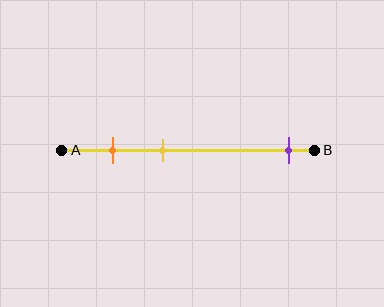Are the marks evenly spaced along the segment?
No, the marks are not evenly spaced.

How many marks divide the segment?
There are 3 marks dividing the segment.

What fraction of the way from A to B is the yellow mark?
The yellow mark is approximately 40% (0.4) of the way from A to B.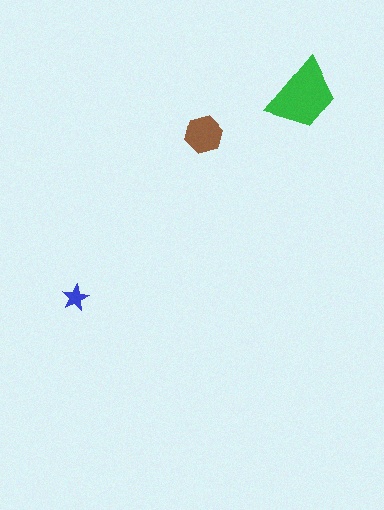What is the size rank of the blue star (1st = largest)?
3rd.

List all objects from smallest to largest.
The blue star, the brown hexagon, the green trapezoid.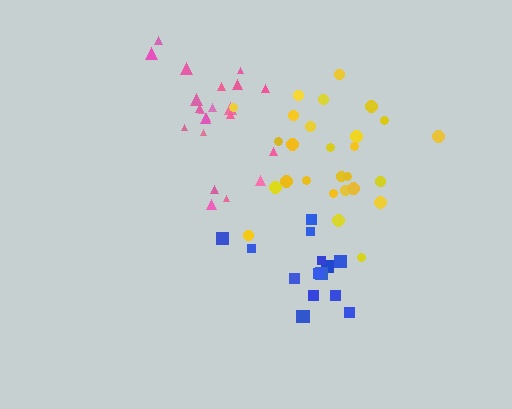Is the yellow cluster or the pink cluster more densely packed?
Yellow.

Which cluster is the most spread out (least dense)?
Pink.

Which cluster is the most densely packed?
Yellow.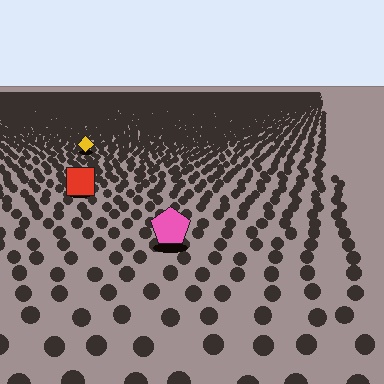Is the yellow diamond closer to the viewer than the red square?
No. The red square is closer — you can tell from the texture gradient: the ground texture is coarser near it.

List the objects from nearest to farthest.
From nearest to farthest: the pink pentagon, the red square, the yellow diamond.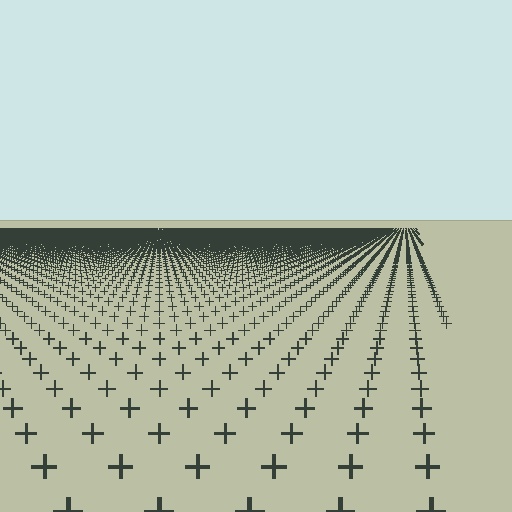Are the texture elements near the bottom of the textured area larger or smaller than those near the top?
Larger. Near the bottom, elements are closer to the viewer and appear at a bigger on-screen size.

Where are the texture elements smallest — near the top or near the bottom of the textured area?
Near the top.